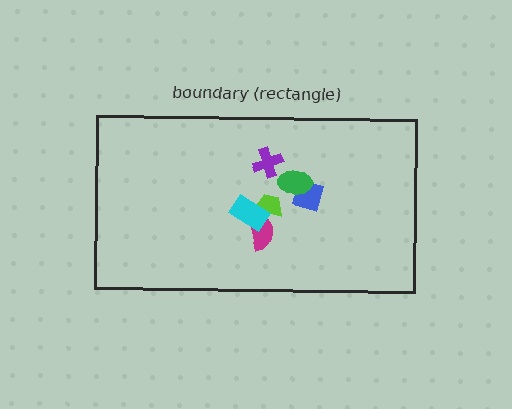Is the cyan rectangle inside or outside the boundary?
Inside.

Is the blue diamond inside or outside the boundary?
Inside.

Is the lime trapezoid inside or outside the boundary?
Inside.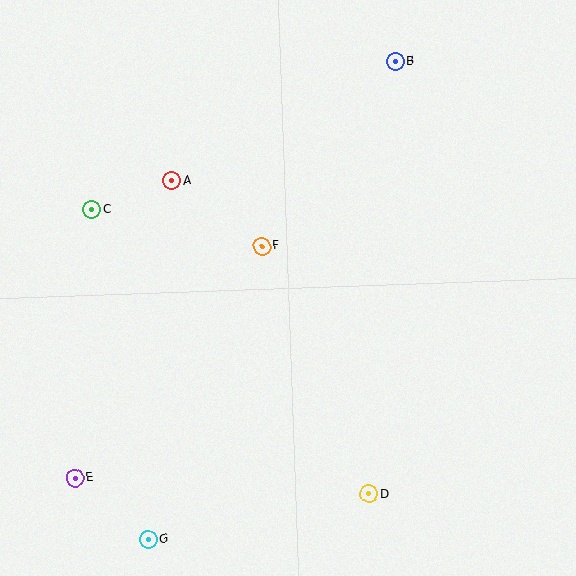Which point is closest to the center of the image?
Point F at (262, 246) is closest to the center.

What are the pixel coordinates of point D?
Point D is at (369, 494).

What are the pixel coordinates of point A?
Point A is at (172, 181).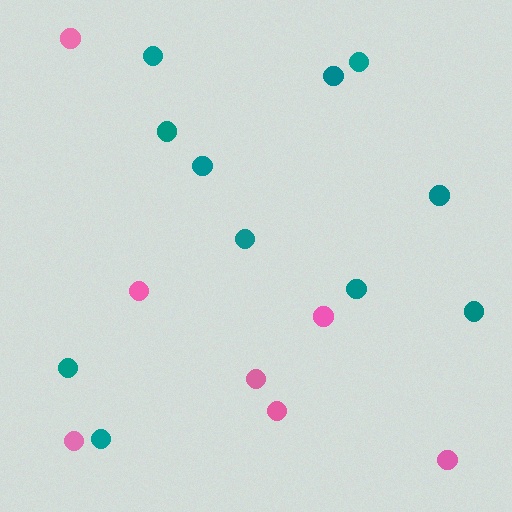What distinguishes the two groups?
There are 2 groups: one group of teal circles (11) and one group of pink circles (7).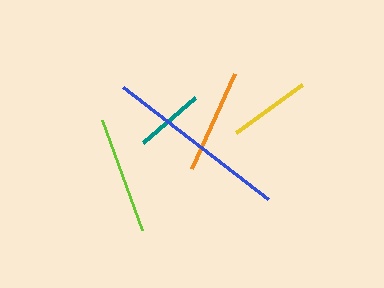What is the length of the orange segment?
The orange segment is approximately 104 pixels long.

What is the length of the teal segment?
The teal segment is approximately 68 pixels long.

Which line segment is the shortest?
The teal line is the shortest at approximately 68 pixels.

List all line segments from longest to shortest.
From longest to shortest: blue, lime, orange, yellow, teal.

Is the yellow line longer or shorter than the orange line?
The orange line is longer than the yellow line.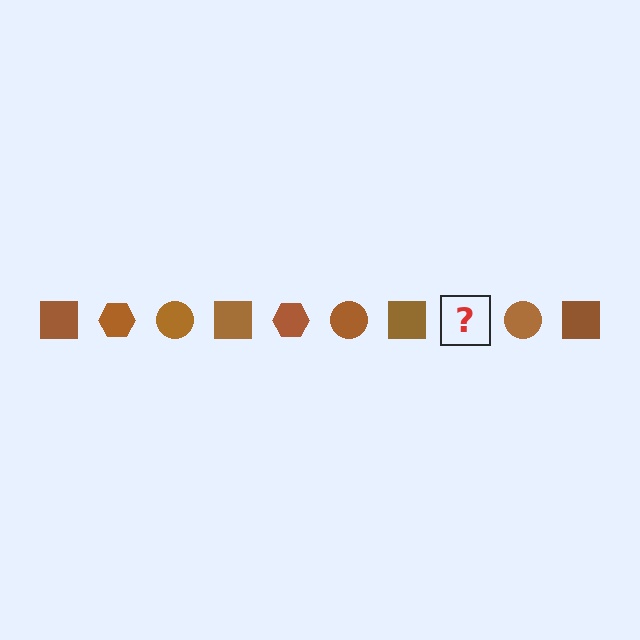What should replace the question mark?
The question mark should be replaced with a brown hexagon.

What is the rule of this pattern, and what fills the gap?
The rule is that the pattern cycles through square, hexagon, circle shapes in brown. The gap should be filled with a brown hexagon.